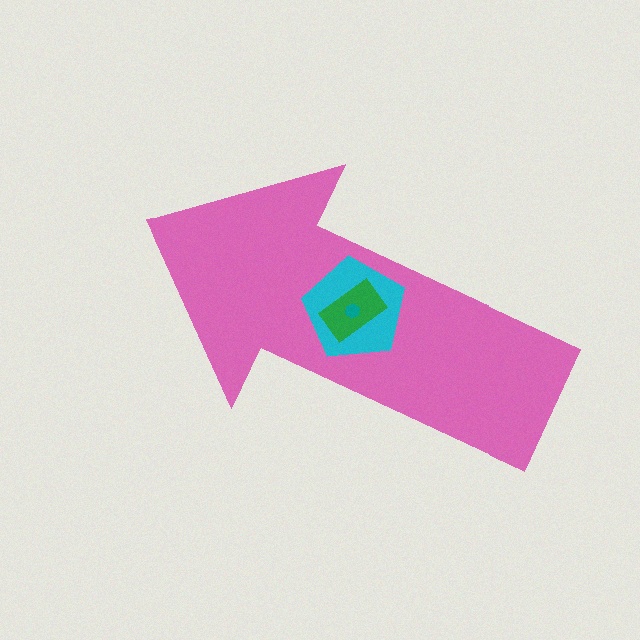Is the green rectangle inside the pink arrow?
Yes.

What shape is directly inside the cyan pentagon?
The green rectangle.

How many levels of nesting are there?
4.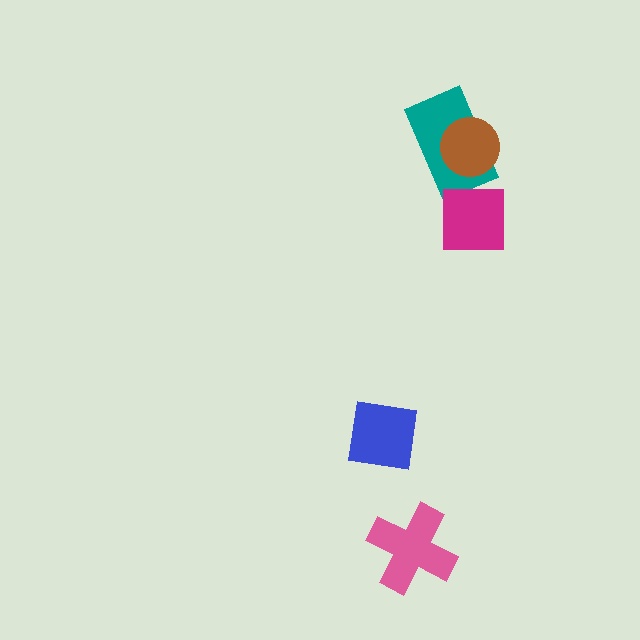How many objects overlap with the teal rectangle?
1 object overlaps with the teal rectangle.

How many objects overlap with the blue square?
0 objects overlap with the blue square.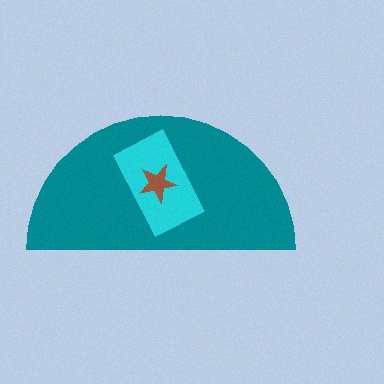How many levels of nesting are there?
3.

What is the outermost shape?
The teal semicircle.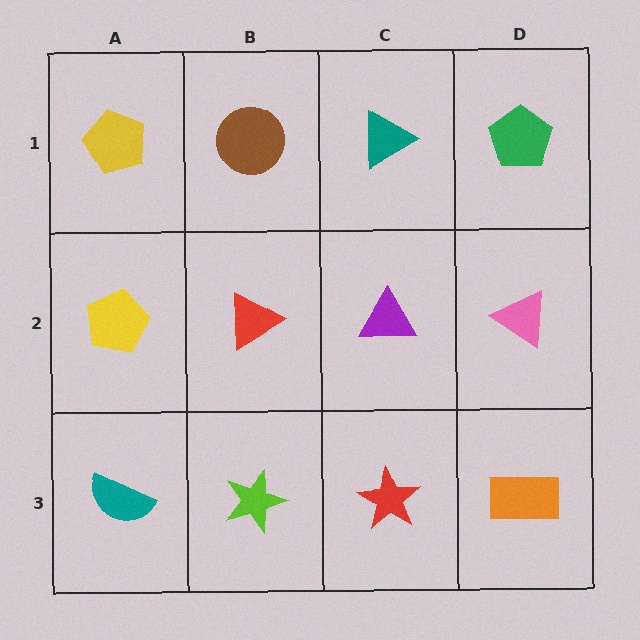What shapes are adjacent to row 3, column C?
A purple triangle (row 2, column C), a lime star (row 3, column B), an orange rectangle (row 3, column D).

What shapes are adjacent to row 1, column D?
A pink triangle (row 2, column D), a teal triangle (row 1, column C).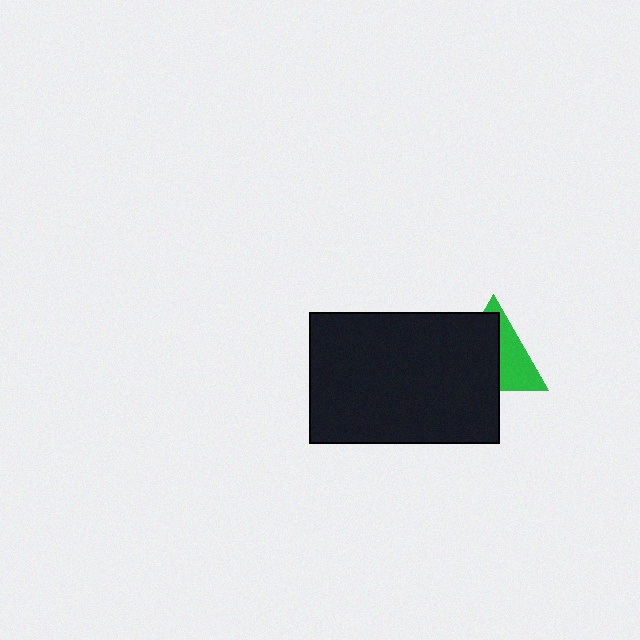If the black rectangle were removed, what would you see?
You would see the complete green triangle.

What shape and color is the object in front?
The object in front is a black rectangle.